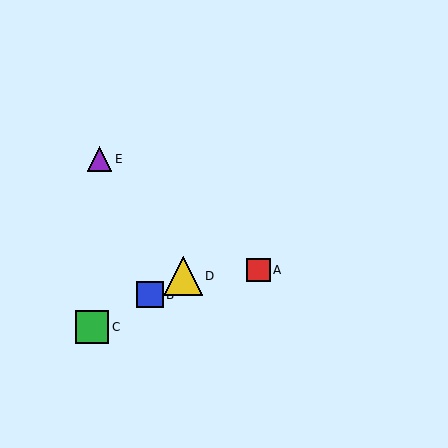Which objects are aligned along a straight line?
Objects B, C, D are aligned along a straight line.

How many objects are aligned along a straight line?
3 objects (B, C, D) are aligned along a straight line.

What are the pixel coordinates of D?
Object D is at (183, 276).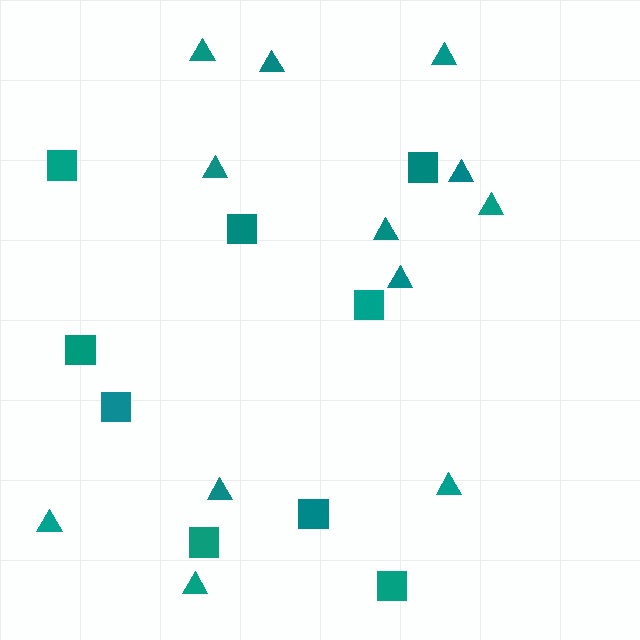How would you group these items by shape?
There are 2 groups: one group of squares (9) and one group of triangles (12).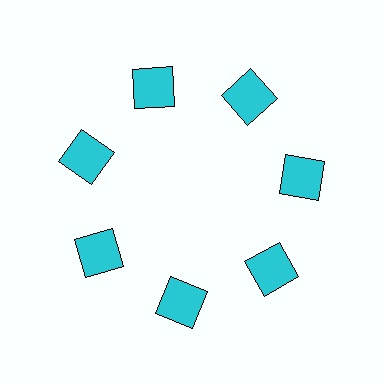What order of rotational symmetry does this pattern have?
This pattern has 7-fold rotational symmetry.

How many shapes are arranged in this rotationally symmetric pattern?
There are 7 shapes, arranged in 7 groups of 1.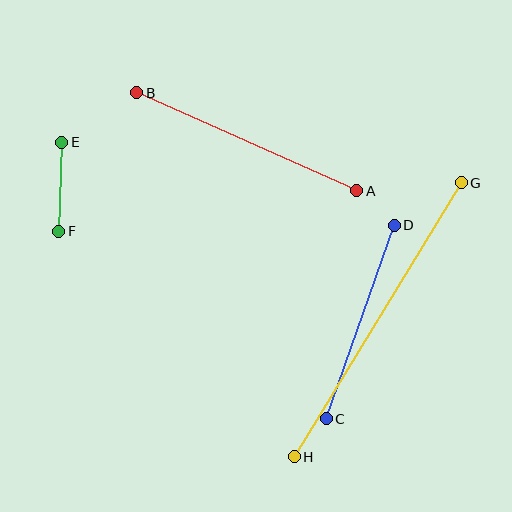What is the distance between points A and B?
The distance is approximately 241 pixels.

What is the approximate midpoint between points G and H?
The midpoint is at approximately (378, 320) pixels.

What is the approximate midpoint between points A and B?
The midpoint is at approximately (247, 142) pixels.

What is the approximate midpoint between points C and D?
The midpoint is at approximately (360, 322) pixels.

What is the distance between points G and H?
The distance is approximately 321 pixels.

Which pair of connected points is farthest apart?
Points G and H are farthest apart.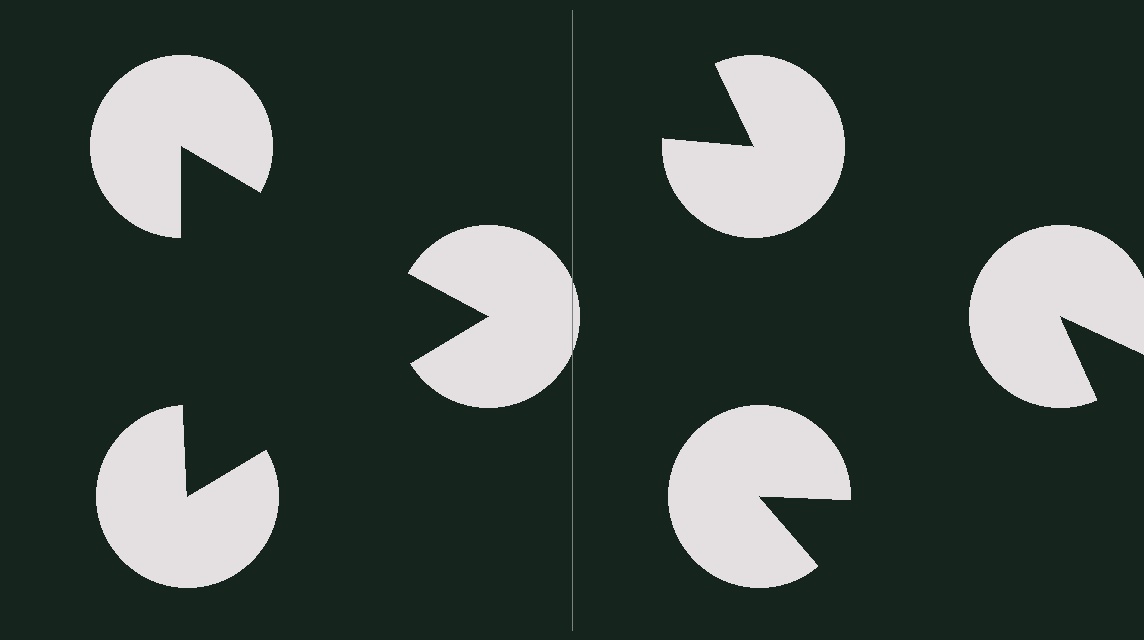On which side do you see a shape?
An illusory triangle appears on the left side. On the right side the wedge cuts are rotated, so no coherent shape forms.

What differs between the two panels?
The pac-man discs are positioned identically on both sides; only the wedge orientations differ. On the left they align to a triangle; on the right they are misaligned.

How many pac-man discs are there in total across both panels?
6 — 3 on each side.